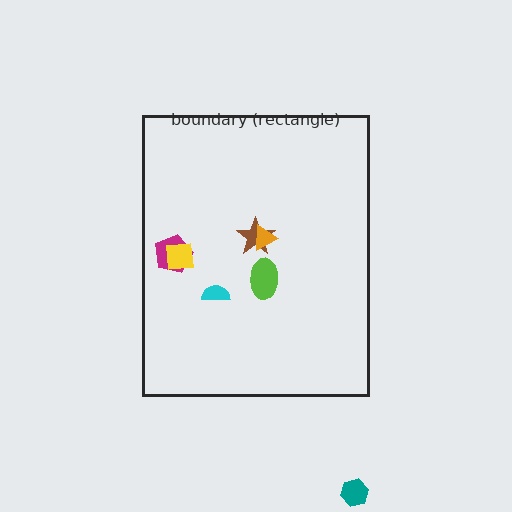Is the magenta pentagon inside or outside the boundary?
Inside.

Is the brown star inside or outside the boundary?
Inside.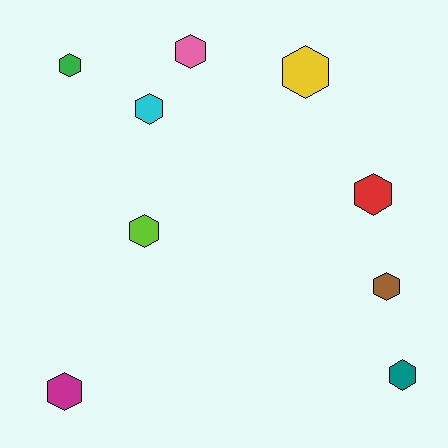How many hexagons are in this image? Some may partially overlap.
There are 9 hexagons.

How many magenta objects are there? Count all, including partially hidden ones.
There is 1 magenta object.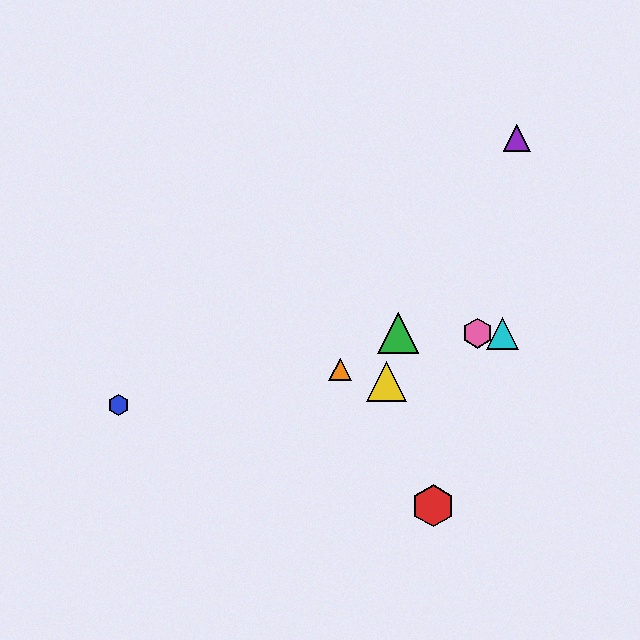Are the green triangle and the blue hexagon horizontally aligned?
No, the green triangle is at y≈333 and the blue hexagon is at y≈405.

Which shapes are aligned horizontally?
The green triangle, the cyan triangle, the pink hexagon are aligned horizontally.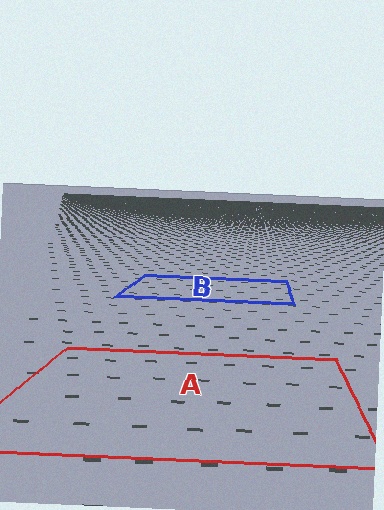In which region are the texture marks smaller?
The texture marks are smaller in region B, because it is farther away.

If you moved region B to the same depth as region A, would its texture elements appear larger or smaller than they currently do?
They would appear larger. At a closer depth, the same texture elements are projected at a bigger on-screen size.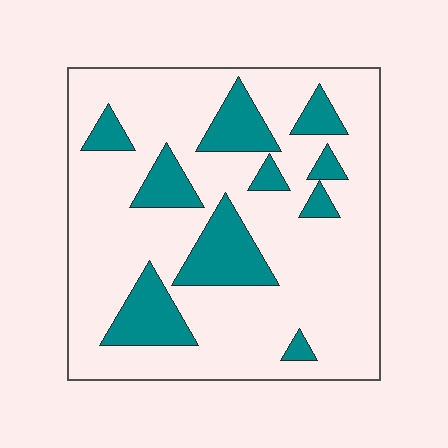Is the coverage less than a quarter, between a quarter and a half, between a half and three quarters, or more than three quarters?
Less than a quarter.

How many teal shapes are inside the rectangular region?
10.